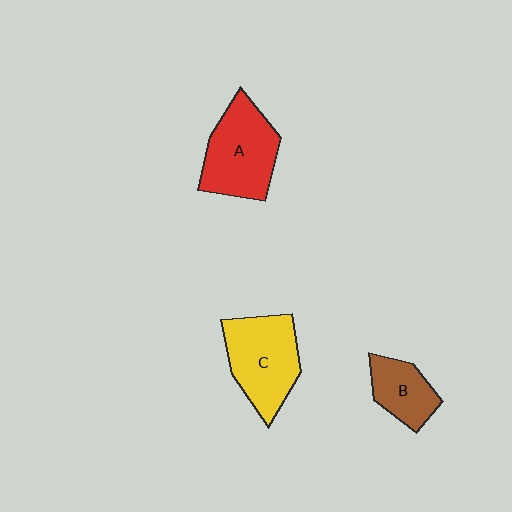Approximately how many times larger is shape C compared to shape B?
Approximately 1.7 times.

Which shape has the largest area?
Shape A (red).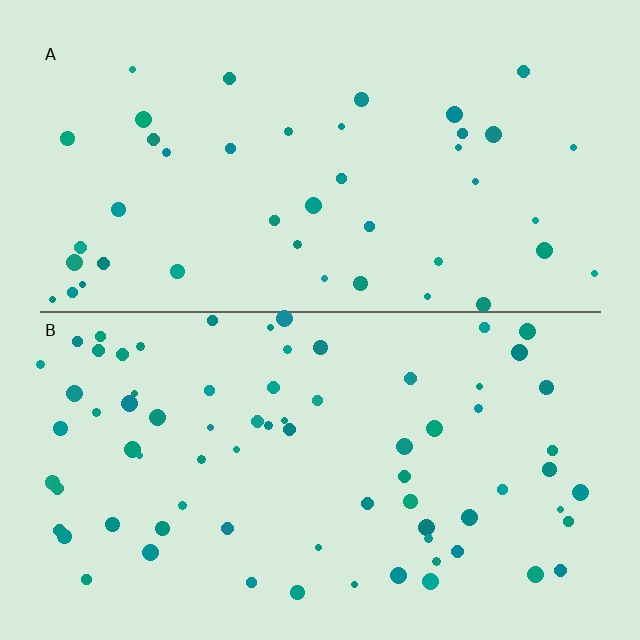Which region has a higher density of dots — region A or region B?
B (the bottom).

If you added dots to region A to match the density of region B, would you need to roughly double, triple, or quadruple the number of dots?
Approximately double.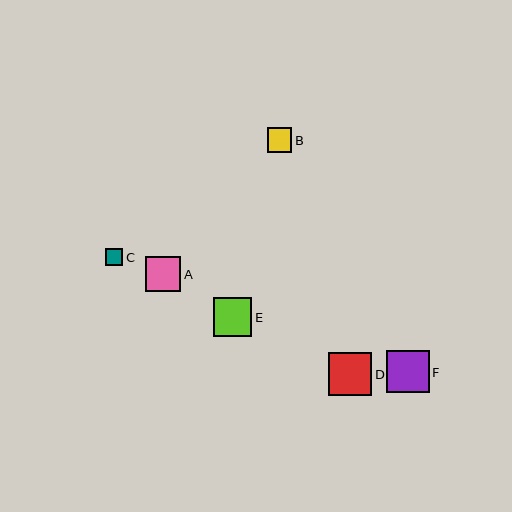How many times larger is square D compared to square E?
Square D is approximately 1.1 times the size of square E.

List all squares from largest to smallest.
From largest to smallest: D, F, E, A, B, C.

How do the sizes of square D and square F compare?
Square D and square F are approximately the same size.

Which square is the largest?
Square D is the largest with a size of approximately 43 pixels.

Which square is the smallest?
Square C is the smallest with a size of approximately 17 pixels.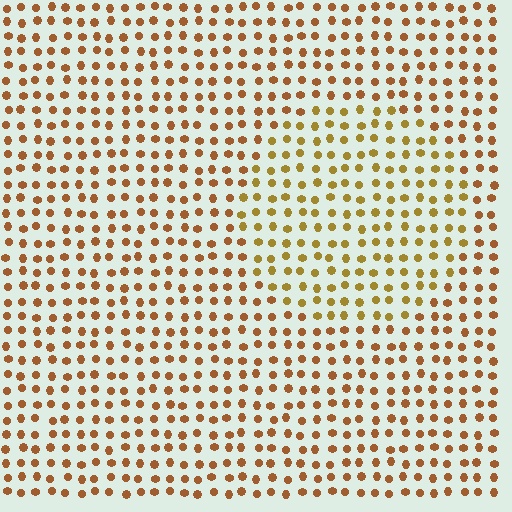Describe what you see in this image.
The image is filled with small brown elements in a uniform arrangement. A circle-shaped region is visible where the elements are tinted to a slightly different hue, forming a subtle color boundary.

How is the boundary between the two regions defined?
The boundary is defined purely by a slight shift in hue (about 23 degrees). Spacing, size, and orientation are identical on both sides.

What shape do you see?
I see a circle.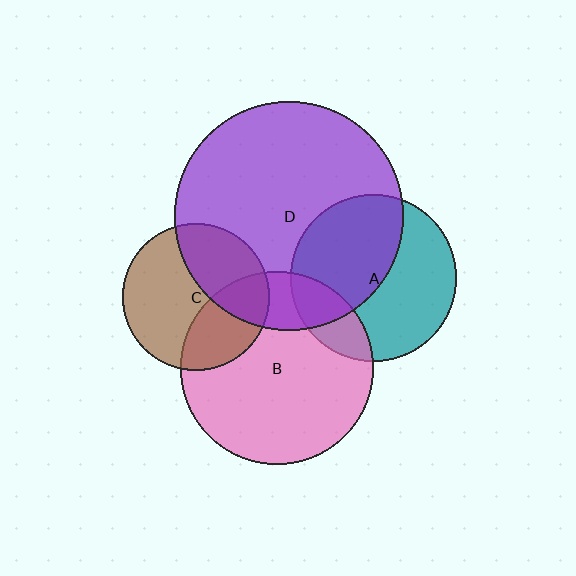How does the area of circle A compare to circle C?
Approximately 1.3 times.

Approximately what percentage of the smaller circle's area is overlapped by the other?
Approximately 50%.